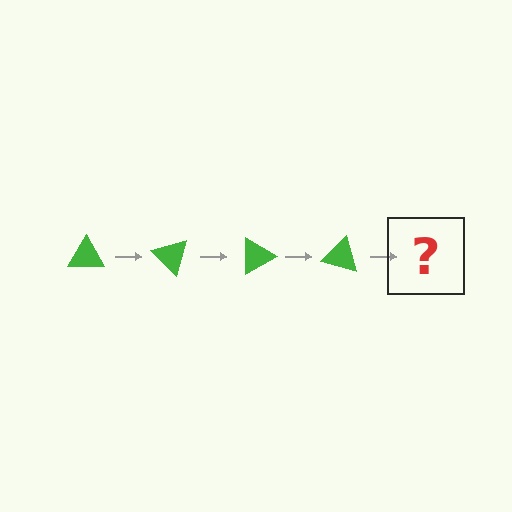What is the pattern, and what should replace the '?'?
The pattern is that the triangle rotates 45 degrees each step. The '?' should be a green triangle rotated 180 degrees.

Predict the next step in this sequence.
The next step is a green triangle rotated 180 degrees.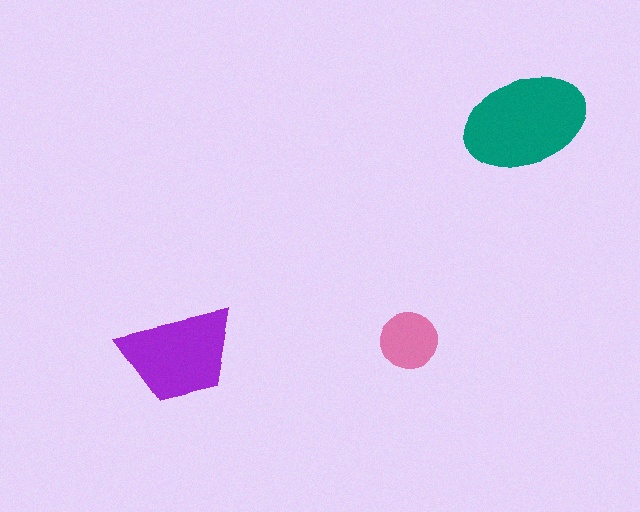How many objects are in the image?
There are 3 objects in the image.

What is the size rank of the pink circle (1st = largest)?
3rd.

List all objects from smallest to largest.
The pink circle, the purple trapezoid, the teal ellipse.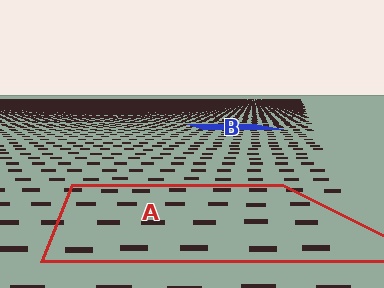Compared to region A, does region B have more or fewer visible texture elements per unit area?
Region B has more texture elements per unit area — they are packed more densely because it is farther away.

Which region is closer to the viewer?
Region A is closer. The texture elements there are larger and more spread out.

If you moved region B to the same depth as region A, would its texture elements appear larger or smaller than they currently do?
They would appear larger. At a closer depth, the same texture elements are projected at a bigger on-screen size.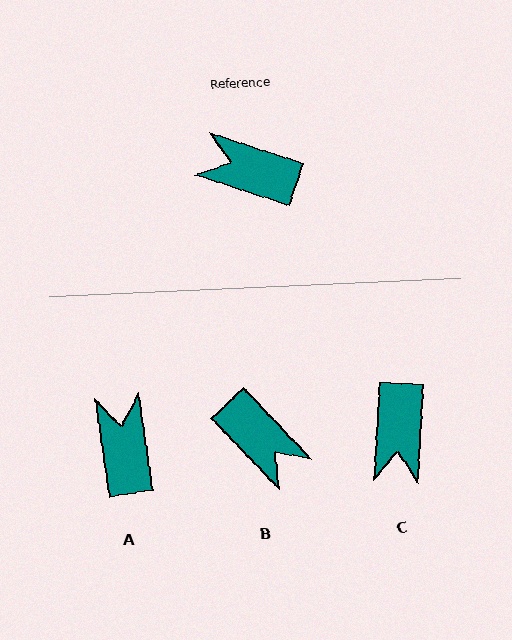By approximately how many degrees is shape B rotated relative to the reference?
Approximately 152 degrees counter-clockwise.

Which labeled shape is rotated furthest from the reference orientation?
B, about 152 degrees away.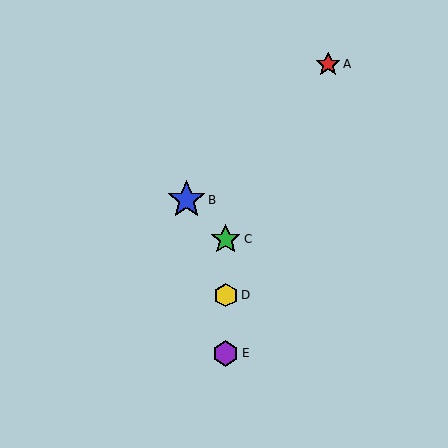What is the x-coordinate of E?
Object E is at x≈226.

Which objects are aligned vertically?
Objects C, D, E are aligned vertically.